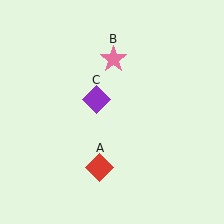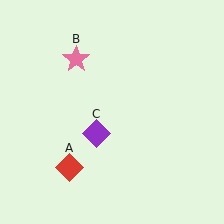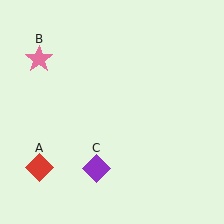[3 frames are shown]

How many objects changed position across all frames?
3 objects changed position: red diamond (object A), pink star (object B), purple diamond (object C).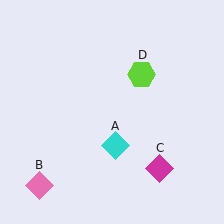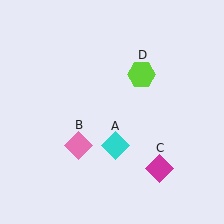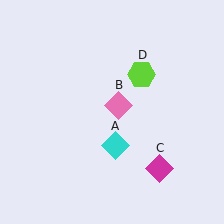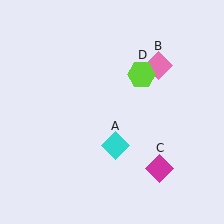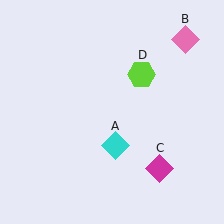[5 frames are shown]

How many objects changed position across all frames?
1 object changed position: pink diamond (object B).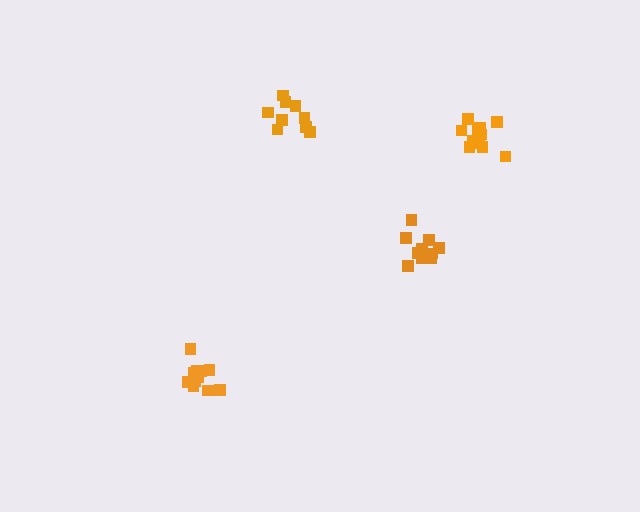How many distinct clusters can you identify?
There are 4 distinct clusters.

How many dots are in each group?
Group 1: 10 dots, Group 2: 11 dots, Group 3: 11 dots, Group 4: 10 dots (42 total).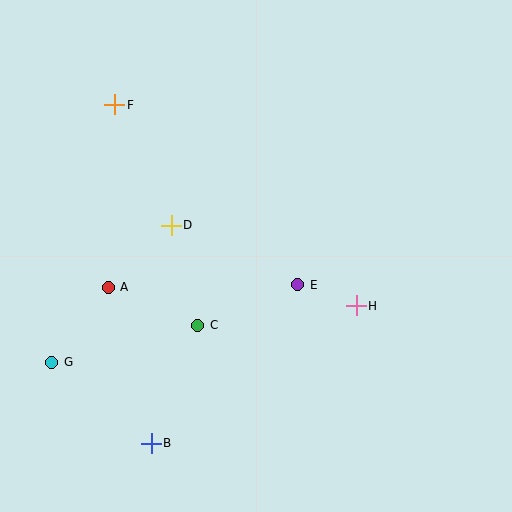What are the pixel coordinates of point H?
Point H is at (356, 306).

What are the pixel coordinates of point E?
Point E is at (298, 285).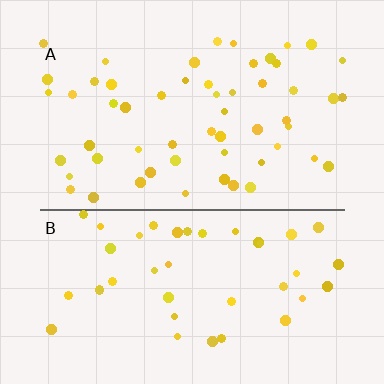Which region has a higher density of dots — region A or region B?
A (the top).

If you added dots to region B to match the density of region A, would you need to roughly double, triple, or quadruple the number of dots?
Approximately double.